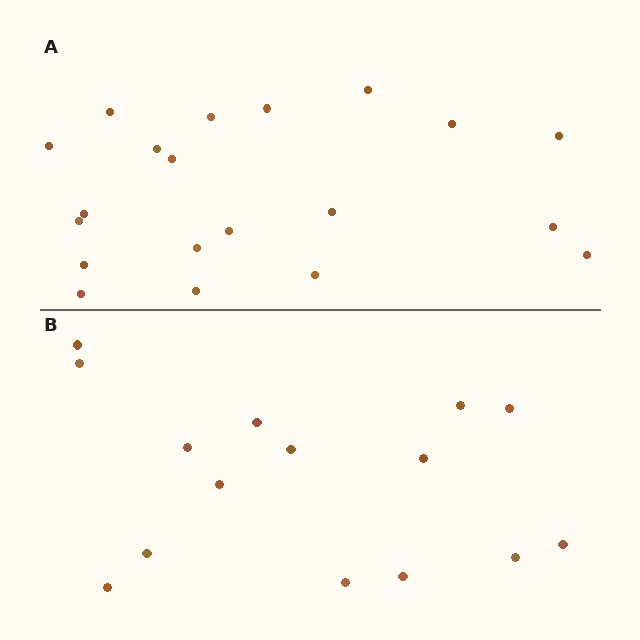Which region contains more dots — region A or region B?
Region A (the top region) has more dots.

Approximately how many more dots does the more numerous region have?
Region A has about 5 more dots than region B.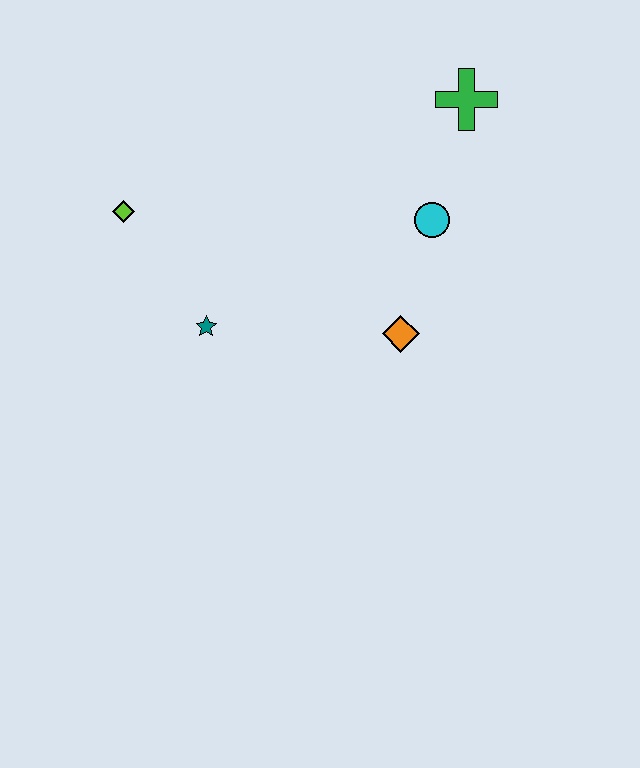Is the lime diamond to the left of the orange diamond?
Yes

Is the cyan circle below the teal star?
No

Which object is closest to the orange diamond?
The cyan circle is closest to the orange diamond.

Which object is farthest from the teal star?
The green cross is farthest from the teal star.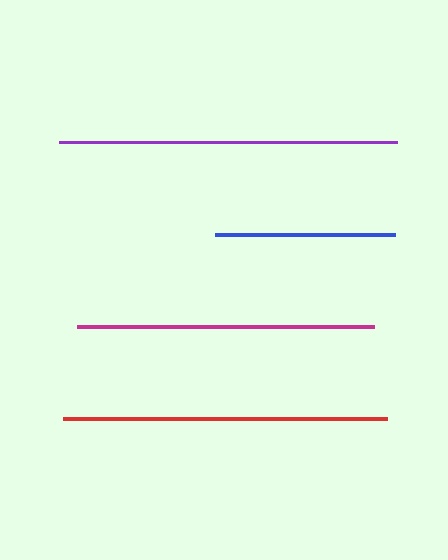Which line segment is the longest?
The purple line is the longest at approximately 337 pixels.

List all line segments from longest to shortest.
From longest to shortest: purple, red, magenta, blue.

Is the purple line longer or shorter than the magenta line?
The purple line is longer than the magenta line.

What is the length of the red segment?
The red segment is approximately 324 pixels long.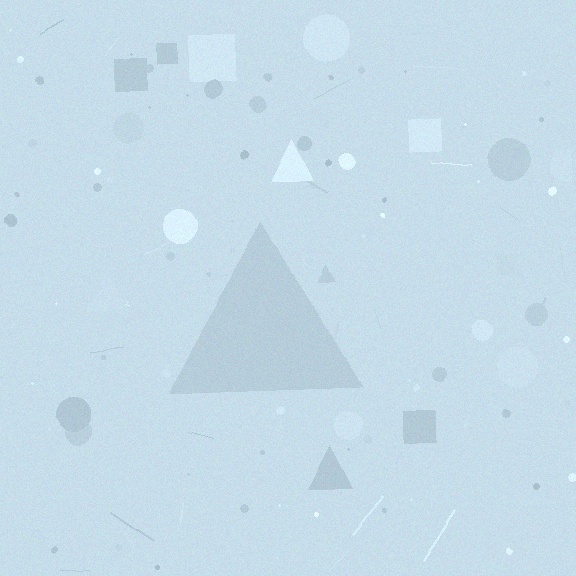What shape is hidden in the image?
A triangle is hidden in the image.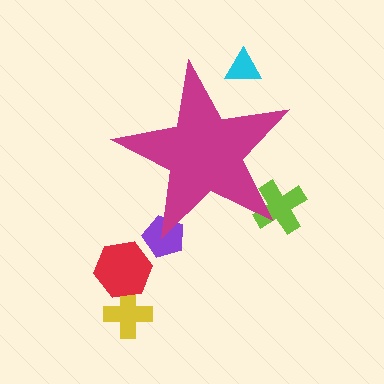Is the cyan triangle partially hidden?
Yes, the cyan triangle is partially hidden behind the magenta star.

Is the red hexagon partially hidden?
No, the red hexagon is fully visible.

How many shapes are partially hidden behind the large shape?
3 shapes are partially hidden.